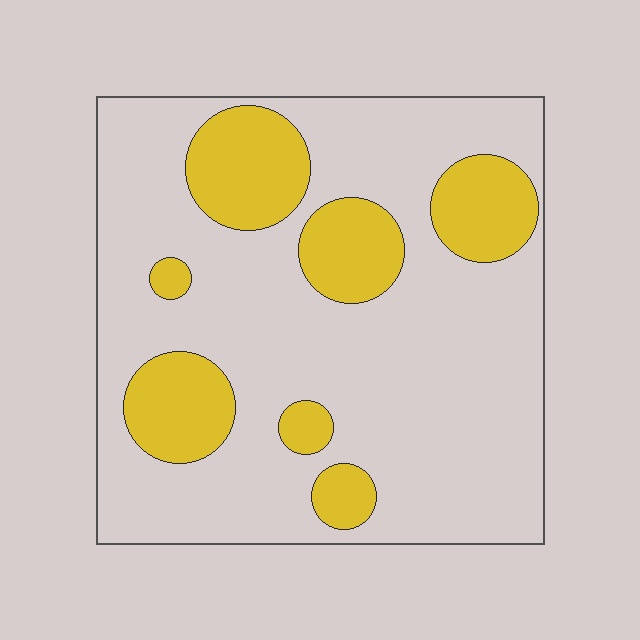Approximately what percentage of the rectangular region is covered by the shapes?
Approximately 25%.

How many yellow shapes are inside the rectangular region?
7.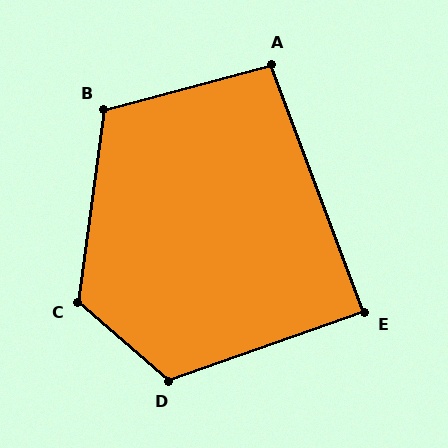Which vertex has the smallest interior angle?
E, at approximately 88 degrees.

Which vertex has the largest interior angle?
C, at approximately 123 degrees.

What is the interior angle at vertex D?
Approximately 120 degrees (obtuse).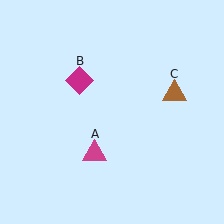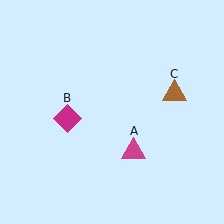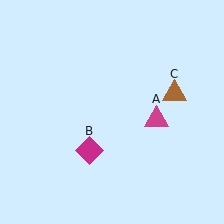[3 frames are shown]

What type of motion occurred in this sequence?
The magenta triangle (object A), magenta diamond (object B) rotated counterclockwise around the center of the scene.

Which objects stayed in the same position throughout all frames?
Brown triangle (object C) remained stationary.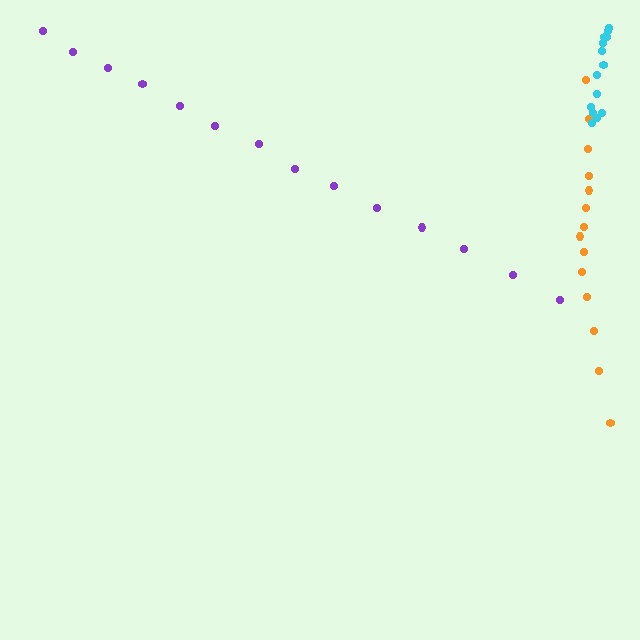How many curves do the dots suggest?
There are 3 distinct paths.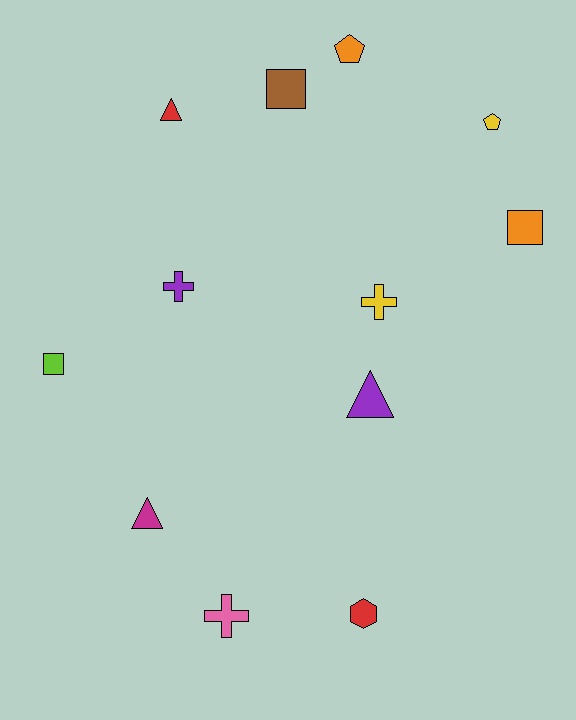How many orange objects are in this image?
There are 2 orange objects.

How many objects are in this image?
There are 12 objects.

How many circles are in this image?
There are no circles.